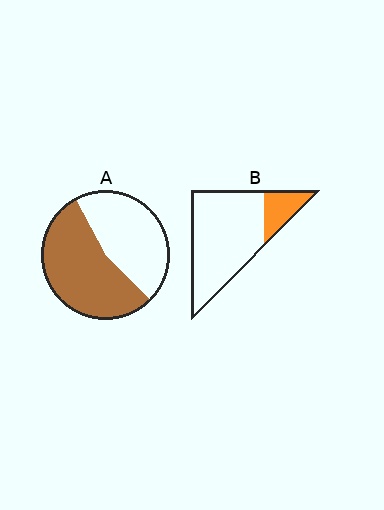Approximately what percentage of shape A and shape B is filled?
A is approximately 55% and B is approximately 20%.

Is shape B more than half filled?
No.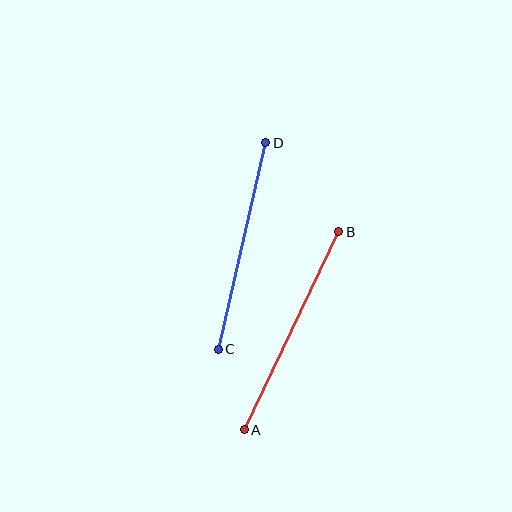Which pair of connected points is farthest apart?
Points A and B are farthest apart.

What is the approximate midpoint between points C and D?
The midpoint is at approximately (242, 246) pixels.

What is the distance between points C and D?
The distance is approximately 212 pixels.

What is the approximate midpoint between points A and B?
The midpoint is at approximately (292, 331) pixels.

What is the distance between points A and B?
The distance is approximately 219 pixels.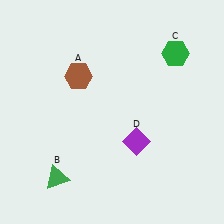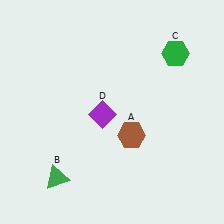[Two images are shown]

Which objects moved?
The objects that moved are: the brown hexagon (A), the purple diamond (D).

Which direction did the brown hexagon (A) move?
The brown hexagon (A) moved down.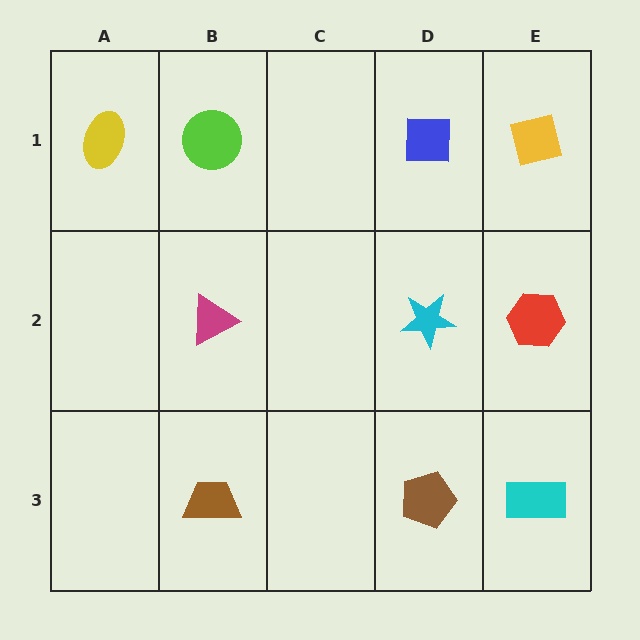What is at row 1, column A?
A yellow ellipse.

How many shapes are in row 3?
3 shapes.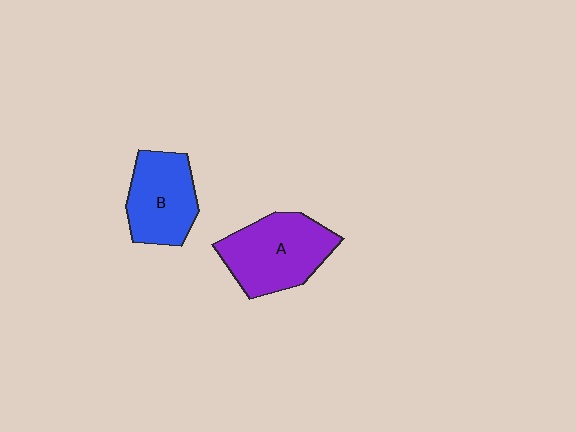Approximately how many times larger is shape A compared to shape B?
Approximately 1.2 times.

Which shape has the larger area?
Shape A (purple).